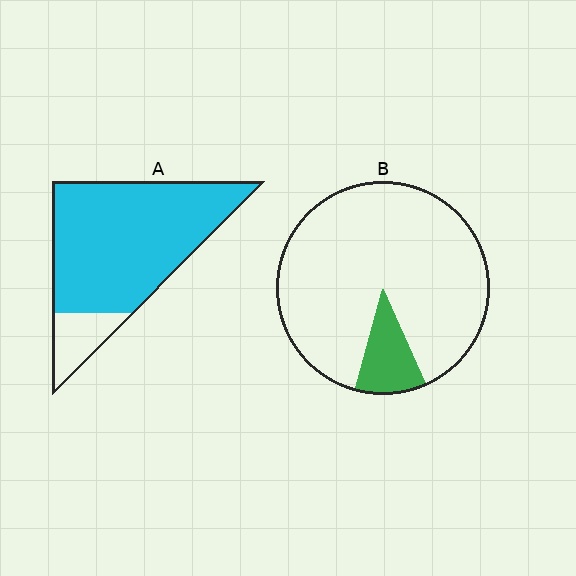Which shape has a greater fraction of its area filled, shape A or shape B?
Shape A.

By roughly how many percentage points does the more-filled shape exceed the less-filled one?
By roughly 75 percentage points (A over B).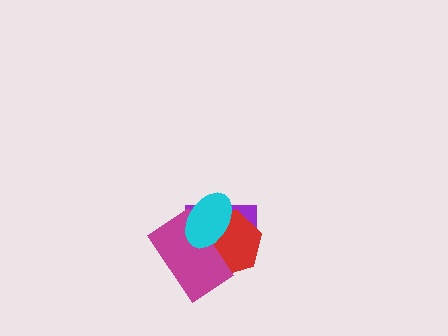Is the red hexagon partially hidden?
Yes, it is partially covered by another shape.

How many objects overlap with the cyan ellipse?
3 objects overlap with the cyan ellipse.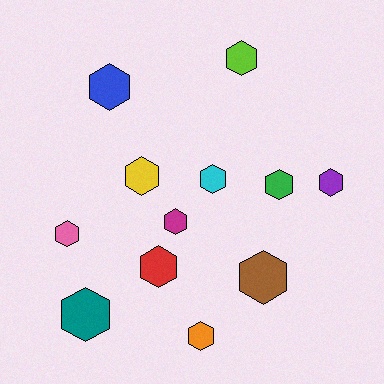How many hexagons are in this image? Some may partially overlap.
There are 12 hexagons.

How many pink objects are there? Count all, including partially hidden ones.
There is 1 pink object.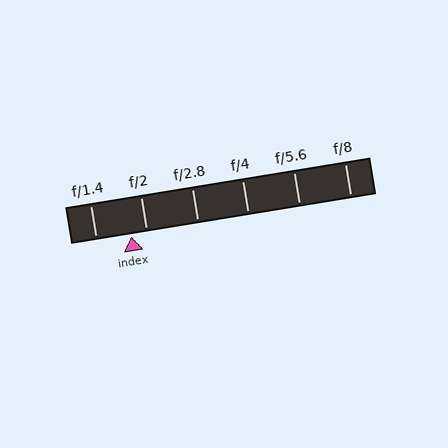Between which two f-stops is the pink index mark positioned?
The index mark is between f/1.4 and f/2.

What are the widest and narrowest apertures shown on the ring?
The widest aperture shown is f/1.4 and the narrowest is f/8.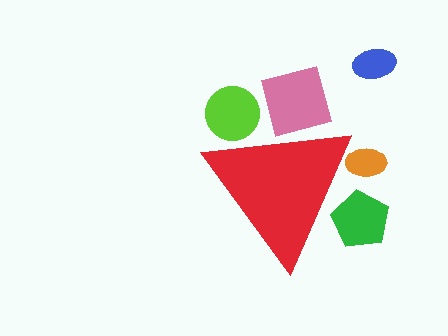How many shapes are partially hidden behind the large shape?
4 shapes are partially hidden.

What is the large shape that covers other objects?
A red triangle.